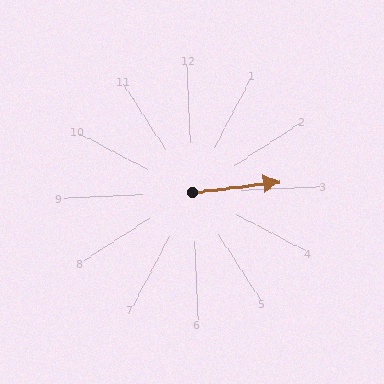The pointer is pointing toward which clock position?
Roughly 3 o'clock.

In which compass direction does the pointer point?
East.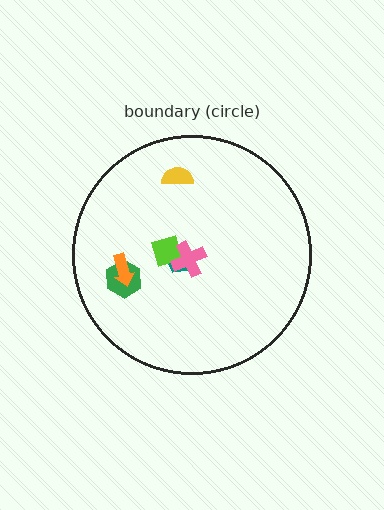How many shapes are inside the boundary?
6 inside, 0 outside.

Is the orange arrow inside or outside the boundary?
Inside.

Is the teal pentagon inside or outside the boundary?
Inside.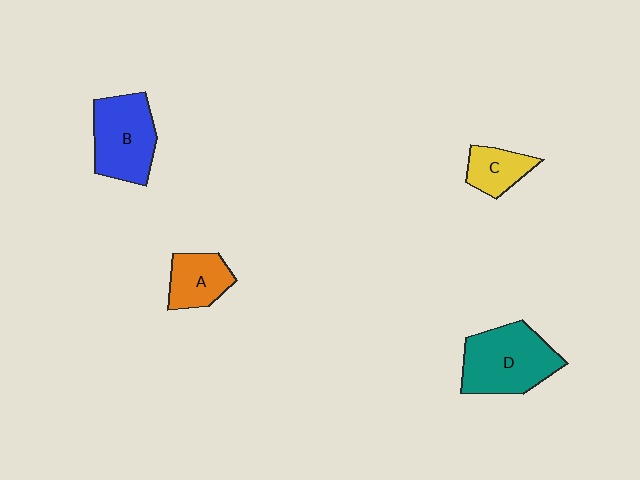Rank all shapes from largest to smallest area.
From largest to smallest: D (teal), B (blue), A (orange), C (yellow).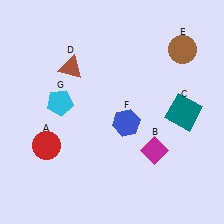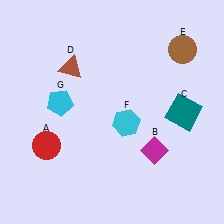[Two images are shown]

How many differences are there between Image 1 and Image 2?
There is 1 difference between the two images.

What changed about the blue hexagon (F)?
In Image 1, F is blue. In Image 2, it changed to cyan.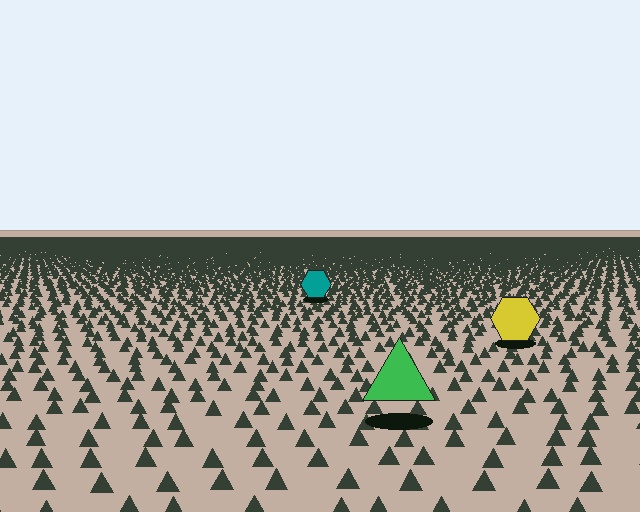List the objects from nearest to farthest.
From nearest to farthest: the green triangle, the yellow hexagon, the teal hexagon.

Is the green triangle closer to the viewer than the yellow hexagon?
Yes. The green triangle is closer — you can tell from the texture gradient: the ground texture is coarser near it.